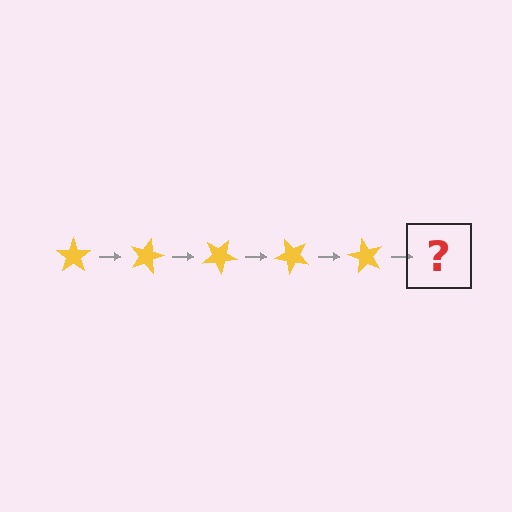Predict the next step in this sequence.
The next step is a yellow star rotated 75 degrees.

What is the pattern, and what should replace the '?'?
The pattern is that the star rotates 15 degrees each step. The '?' should be a yellow star rotated 75 degrees.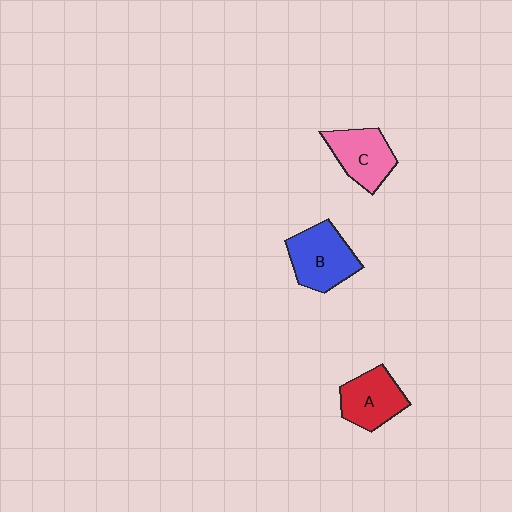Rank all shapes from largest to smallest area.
From largest to smallest: B (blue), C (pink), A (red).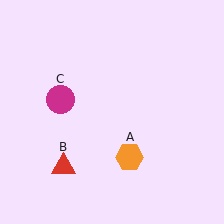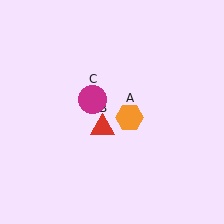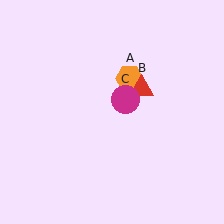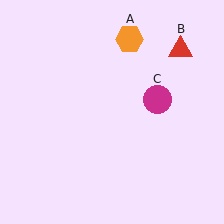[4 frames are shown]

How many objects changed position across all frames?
3 objects changed position: orange hexagon (object A), red triangle (object B), magenta circle (object C).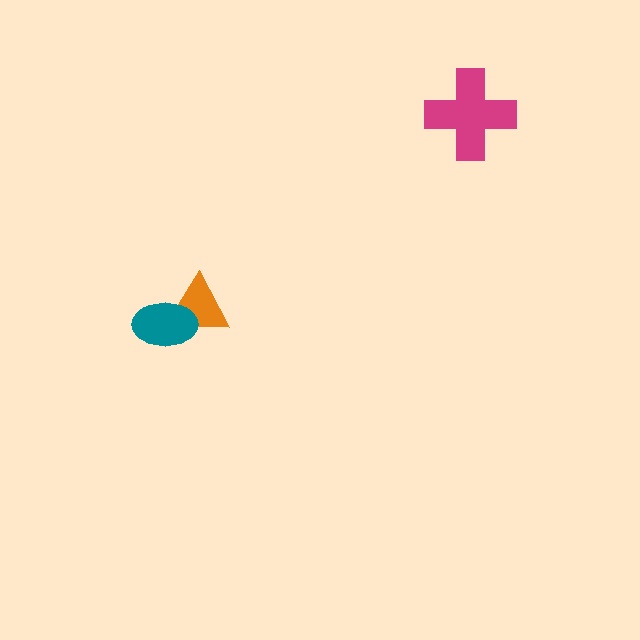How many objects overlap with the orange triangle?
1 object overlaps with the orange triangle.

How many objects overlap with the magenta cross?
0 objects overlap with the magenta cross.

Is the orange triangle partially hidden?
Yes, it is partially covered by another shape.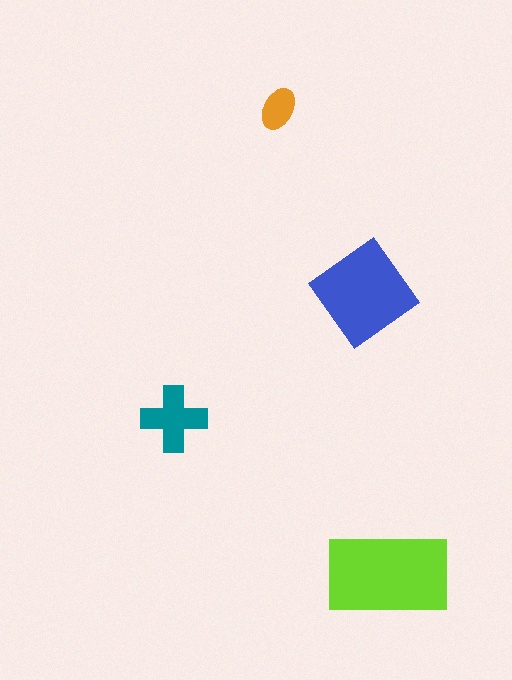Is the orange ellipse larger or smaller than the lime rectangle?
Smaller.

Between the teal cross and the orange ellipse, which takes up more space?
The teal cross.